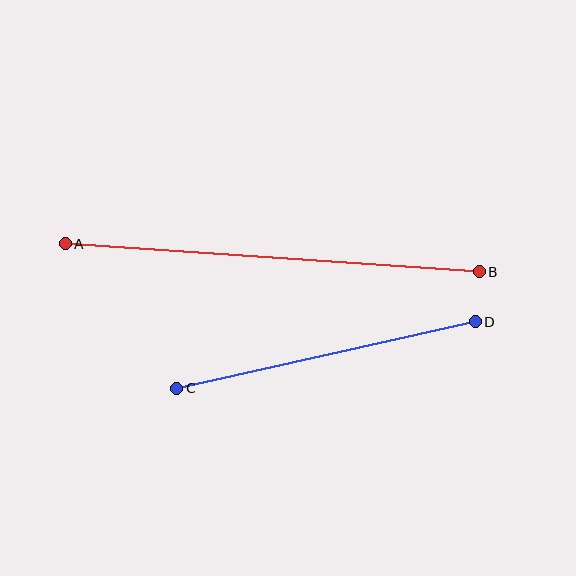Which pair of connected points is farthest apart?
Points A and B are farthest apart.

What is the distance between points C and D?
The distance is approximately 306 pixels.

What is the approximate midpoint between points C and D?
The midpoint is at approximately (326, 355) pixels.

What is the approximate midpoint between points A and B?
The midpoint is at approximately (272, 258) pixels.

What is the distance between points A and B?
The distance is approximately 415 pixels.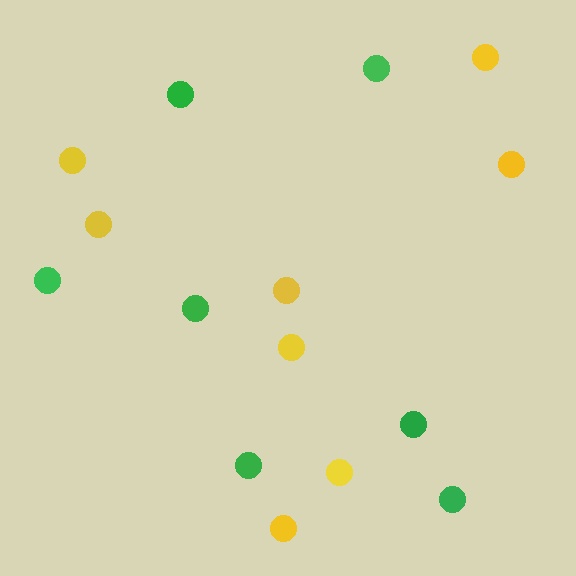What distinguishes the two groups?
There are 2 groups: one group of green circles (7) and one group of yellow circles (8).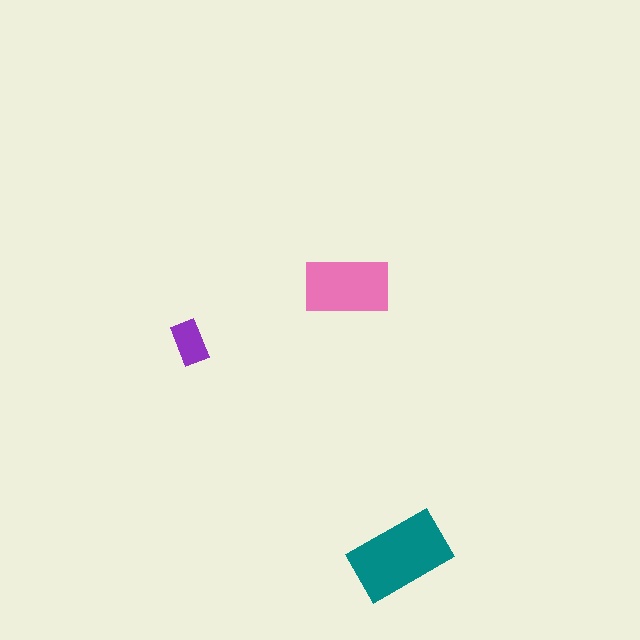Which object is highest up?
The pink rectangle is topmost.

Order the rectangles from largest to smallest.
the teal one, the pink one, the purple one.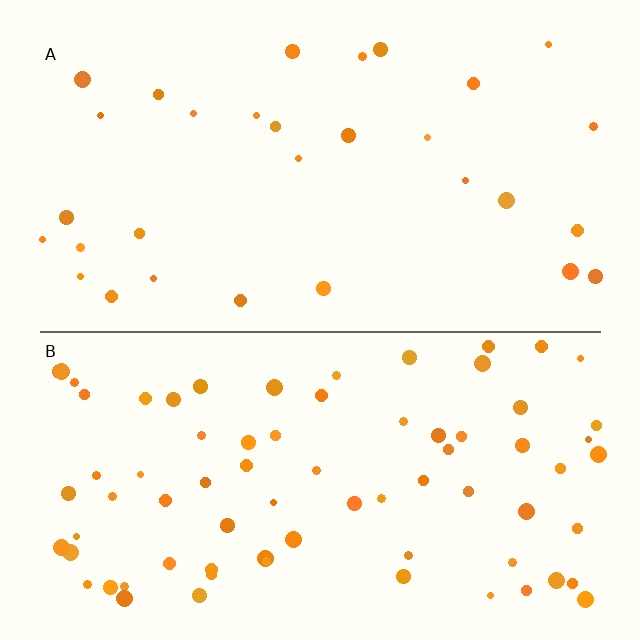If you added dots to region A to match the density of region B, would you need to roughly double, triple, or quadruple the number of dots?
Approximately double.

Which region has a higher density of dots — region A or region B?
B (the bottom).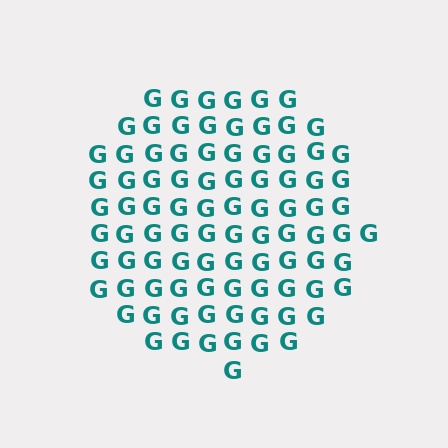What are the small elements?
The small elements are letter G's.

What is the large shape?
The large shape is a circle.